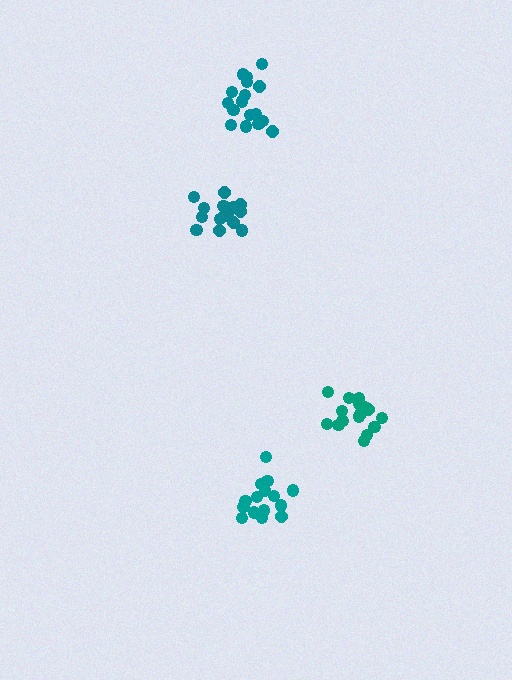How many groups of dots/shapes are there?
There are 4 groups.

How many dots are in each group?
Group 1: 15 dots, Group 2: 17 dots, Group 3: 17 dots, Group 4: 16 dots (65 total).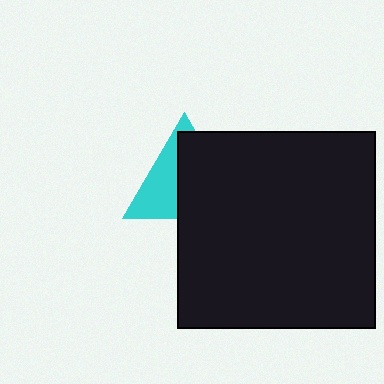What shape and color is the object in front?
The object in front is a black square.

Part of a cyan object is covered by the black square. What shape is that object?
It is a triangle.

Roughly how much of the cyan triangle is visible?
A small part of it is visible (roughly 43%).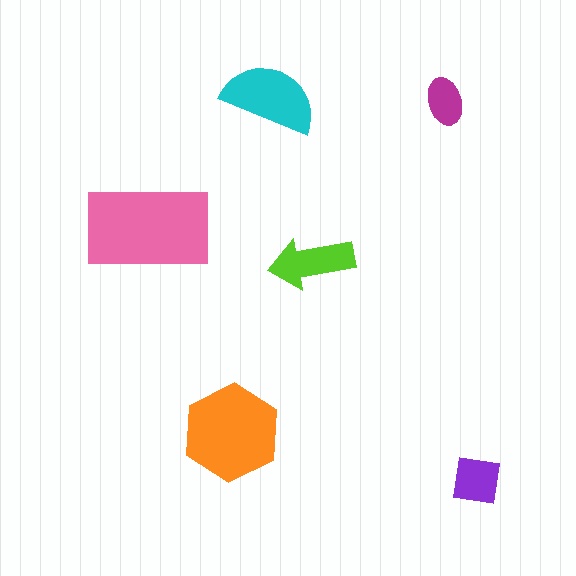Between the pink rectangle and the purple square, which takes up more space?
The pink rectangle.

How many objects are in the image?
There are 6 objects in the image.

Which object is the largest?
The pink rectangle.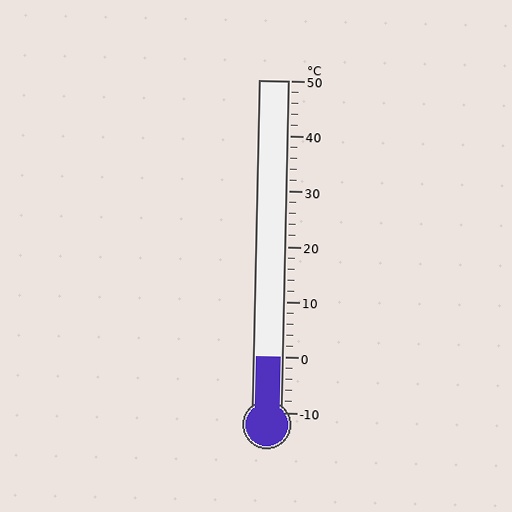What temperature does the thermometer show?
The thermometer shows approximately 0°C.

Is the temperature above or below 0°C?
The temperature is at 0°C.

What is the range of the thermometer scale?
The thermometer scale ranges from -10°C to 50°C.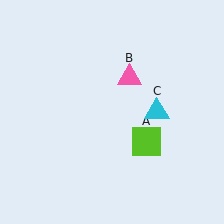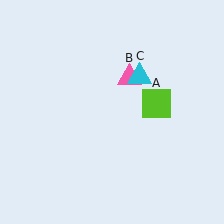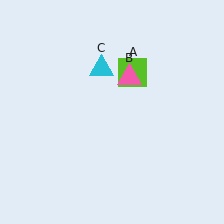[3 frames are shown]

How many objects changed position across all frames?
2 objects changed position: lime square (object A), cyan triangle (object C).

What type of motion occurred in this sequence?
The lime square (object A), cyan triangle (object C) rotated counterclockwise around the center of the scene.